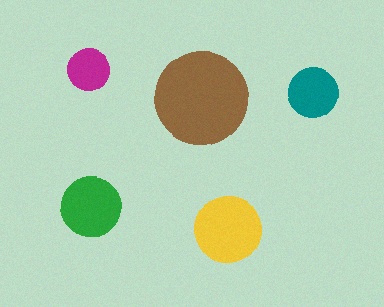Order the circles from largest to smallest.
the brown one, the yellow one, the green one, the teal one, the magenta one.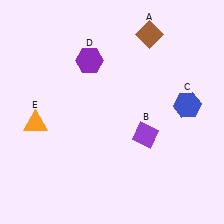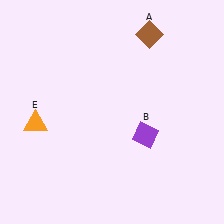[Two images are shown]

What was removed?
The purple hexagon (D), the blue hexagon (C) were removed in Image 2.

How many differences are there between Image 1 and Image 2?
There are 2 differences between the two images.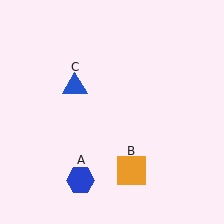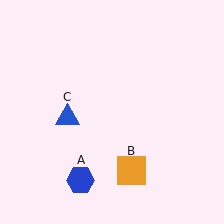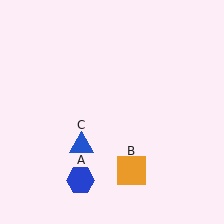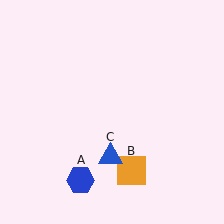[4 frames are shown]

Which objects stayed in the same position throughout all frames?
Blue hexagon (object A) and orange square (object B) remained stationary.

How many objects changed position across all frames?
1 object changed position: blue triangle (object C).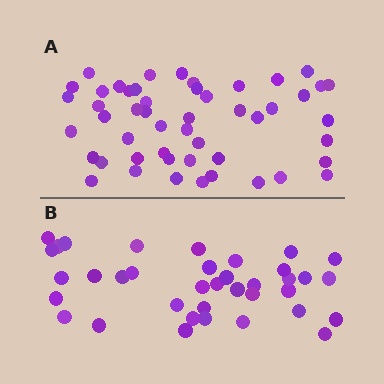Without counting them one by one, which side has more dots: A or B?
Region A (the top region) has more dots.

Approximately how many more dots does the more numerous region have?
Region A has approximately 15 more dots than region B.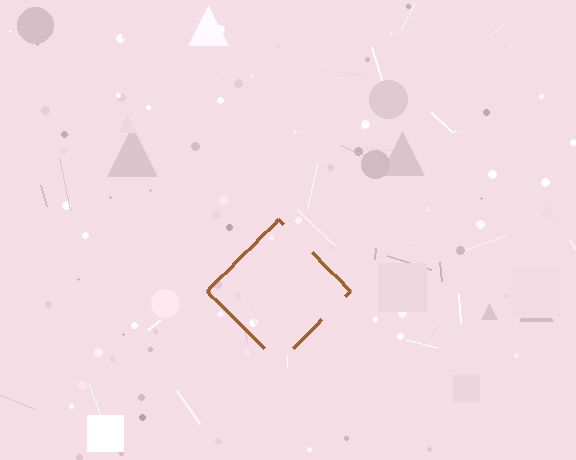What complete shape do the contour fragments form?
The contour fragments form a diamond.